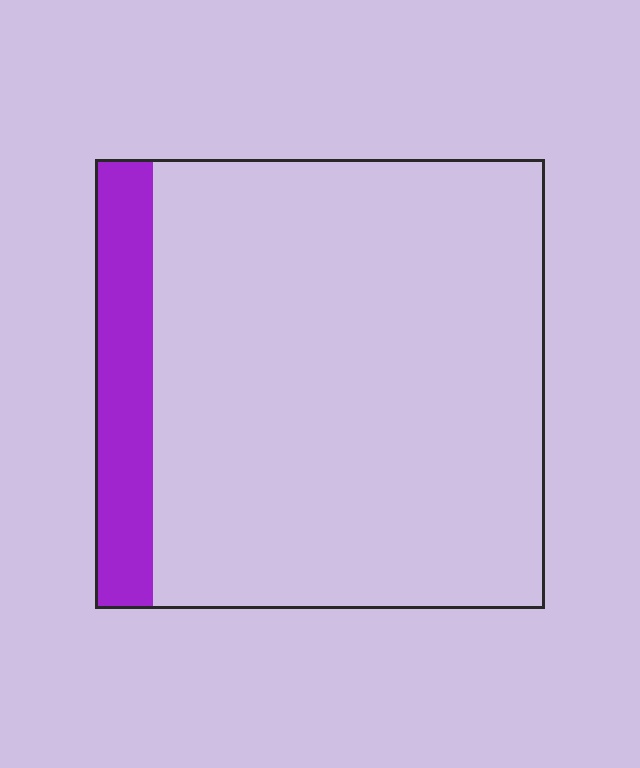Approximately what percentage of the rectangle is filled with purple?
Approximately 15%.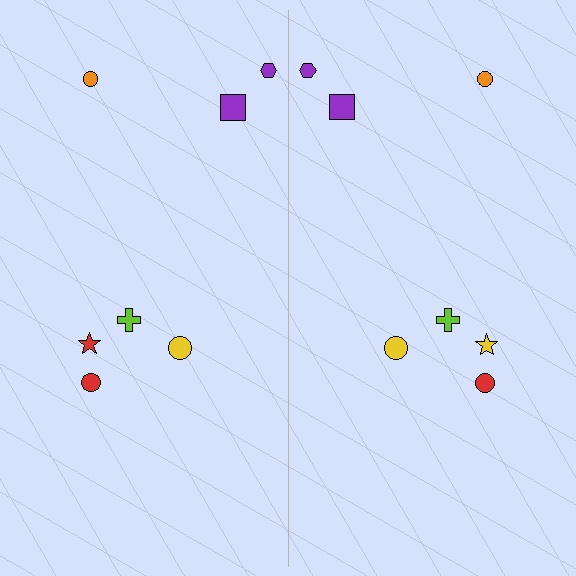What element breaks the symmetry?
The yellow star on the right side breaks the symmetry — its mirror counterpart is red.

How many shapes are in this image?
There are 14 shapes in this image.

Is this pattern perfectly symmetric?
No, the pattern is not perfectly symmetric. The yellow star on the right side breaks the symmetry — its mirror counterpart is red.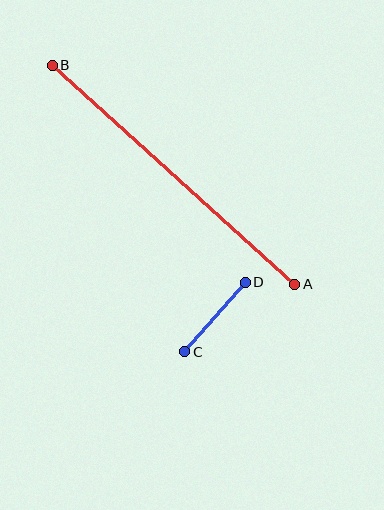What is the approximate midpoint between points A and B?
The midpoint is at approximately (174, 175) pixels.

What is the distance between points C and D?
The distance is approximately 92 pixels.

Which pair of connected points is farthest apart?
Points A and B are farthest apart.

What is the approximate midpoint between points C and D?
The midpoint is at approximately (215, 317) pixels.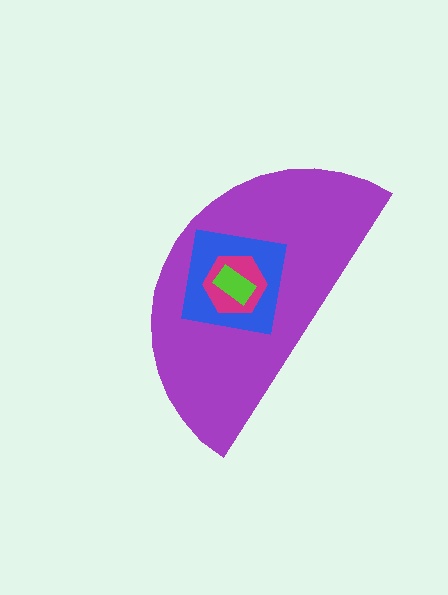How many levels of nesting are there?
4.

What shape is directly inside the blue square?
The magenta hexagon.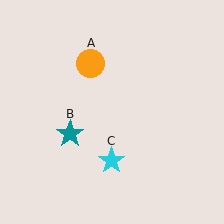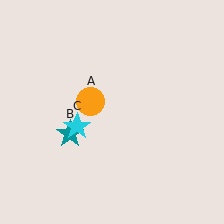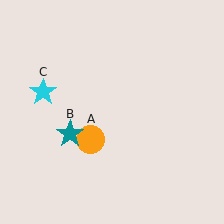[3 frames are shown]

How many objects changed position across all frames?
2 objects changed position: orange circle (object A), cyan star (object C).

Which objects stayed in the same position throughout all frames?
Teal star (object B) remained stationary.